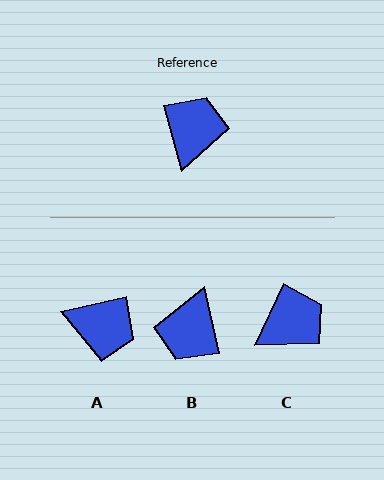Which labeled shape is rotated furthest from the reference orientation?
B, about 177 degrees away.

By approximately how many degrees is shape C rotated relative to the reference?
Approximately 40 degrees clockwise.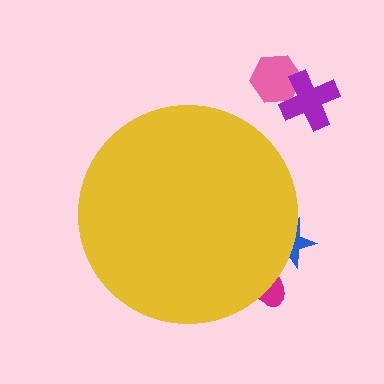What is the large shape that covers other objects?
A yellow circle.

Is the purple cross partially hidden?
No, the purple cross is fully visible.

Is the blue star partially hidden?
Yes, the blue star is partially hidden behind the yellow circle.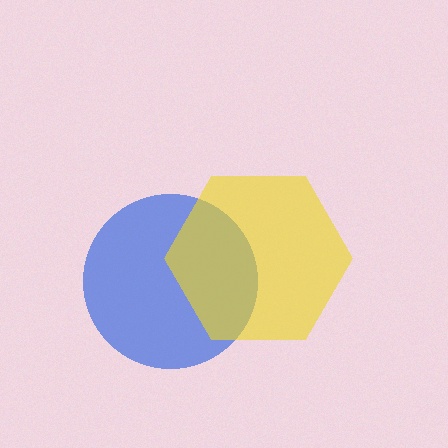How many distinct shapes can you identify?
There are 2 distinct shapes: a blue circle, a yellow hexagon.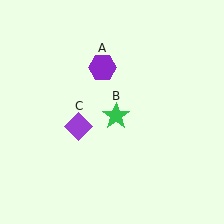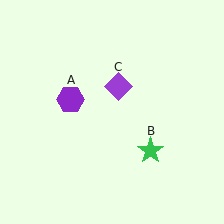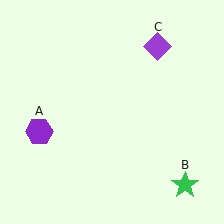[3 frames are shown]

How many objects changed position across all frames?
3 objects changed position: purple hexagon (object A), green star (object B), purple diamond (object C).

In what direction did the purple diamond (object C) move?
The purple diamond (object C) moved up and to the right.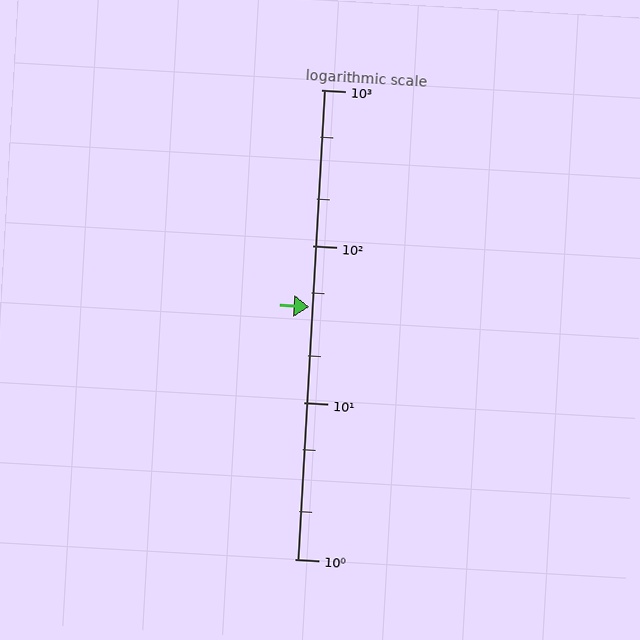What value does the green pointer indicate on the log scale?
The pointer indicates approximately 41.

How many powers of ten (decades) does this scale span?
The scale spans 3 decades, from 1 to 1000.